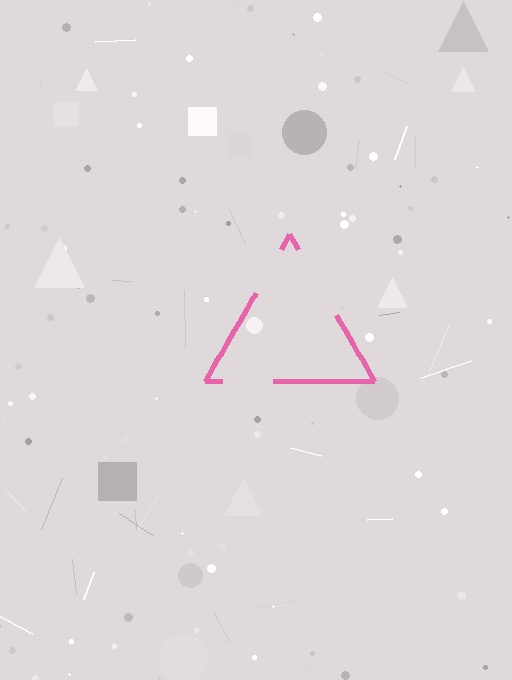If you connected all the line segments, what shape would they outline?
They would outline a triangle.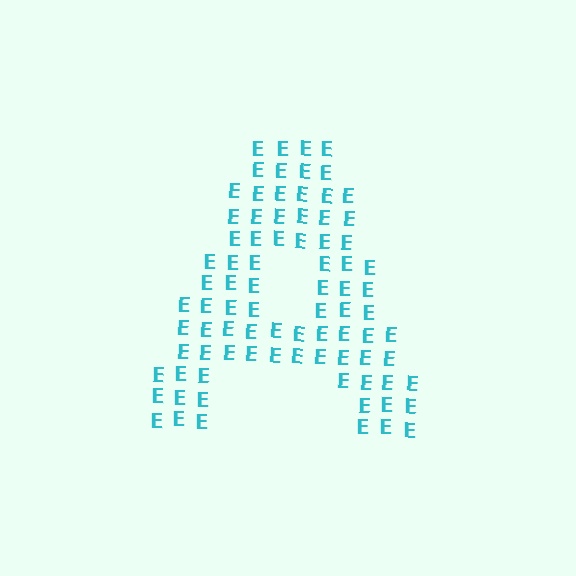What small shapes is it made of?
It is made of small letter E's.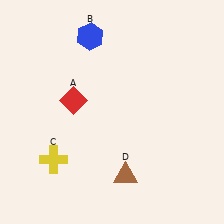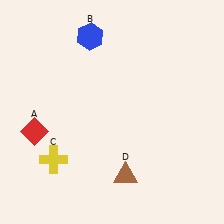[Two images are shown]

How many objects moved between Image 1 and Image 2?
1 object moved between the two images.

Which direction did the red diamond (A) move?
The red diamond (A) moved left.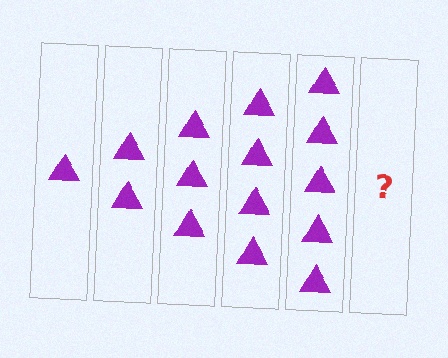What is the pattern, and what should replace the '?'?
The pattern is that each step adds one more triangle. The '?' should be 6 triangles.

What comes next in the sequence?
The next element should be 6 triangles.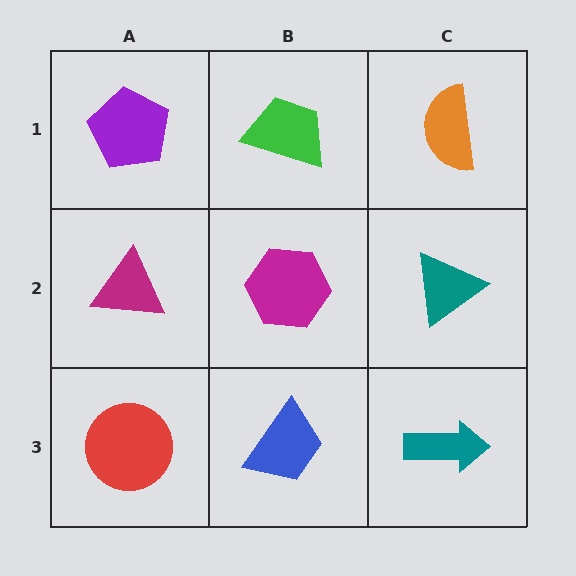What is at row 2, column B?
A magenta hexagon.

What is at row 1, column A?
A purple pentagon.